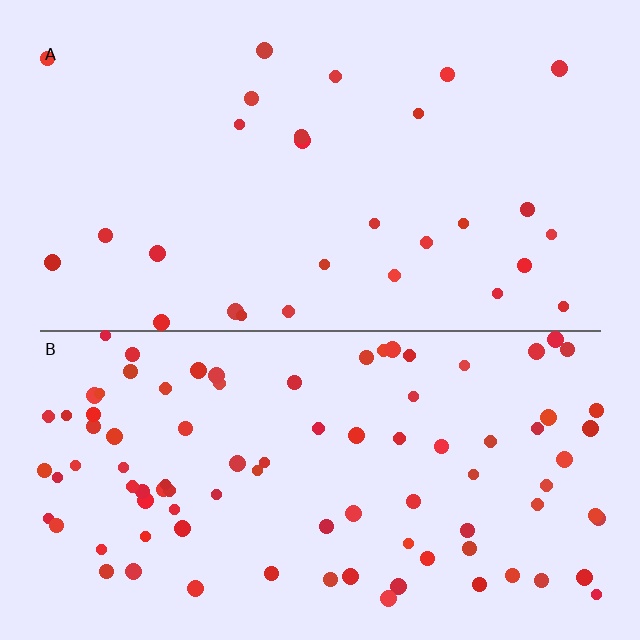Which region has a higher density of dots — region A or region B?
B (the bottom).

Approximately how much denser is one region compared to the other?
Approximately 3.2× — region B over region A.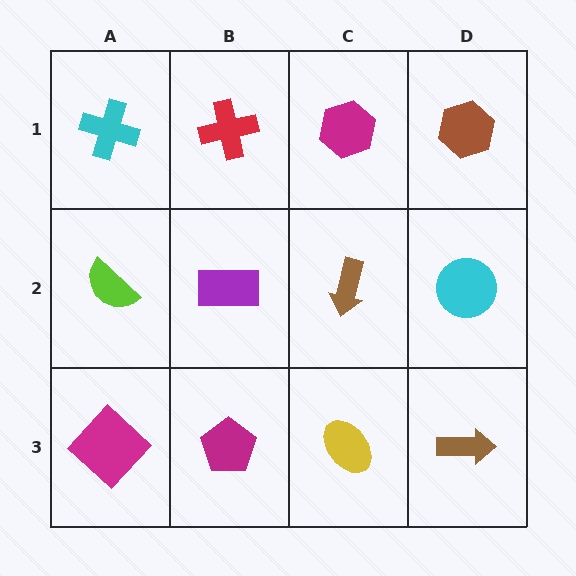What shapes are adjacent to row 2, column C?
A magenta hexagon (row 1, column C), a yellow ellipse (row 3, column C), a purple rectangle (row 2, column B), a cyan circle (row 2, column D).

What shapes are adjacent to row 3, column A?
A lime semicircle (row 2, column A), a magenta pentagon (row 3, column B).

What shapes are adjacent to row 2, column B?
A red cross (row 1, column B), a magenta pentagon (row 3, column B), a lime semicircle (row 2, column A), a brown arrow (row 2, column C).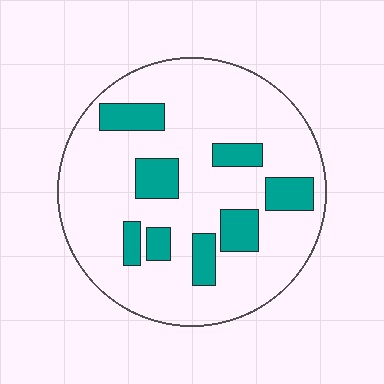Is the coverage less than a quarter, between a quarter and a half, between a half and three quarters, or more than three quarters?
Less than a quarter.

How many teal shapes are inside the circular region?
8.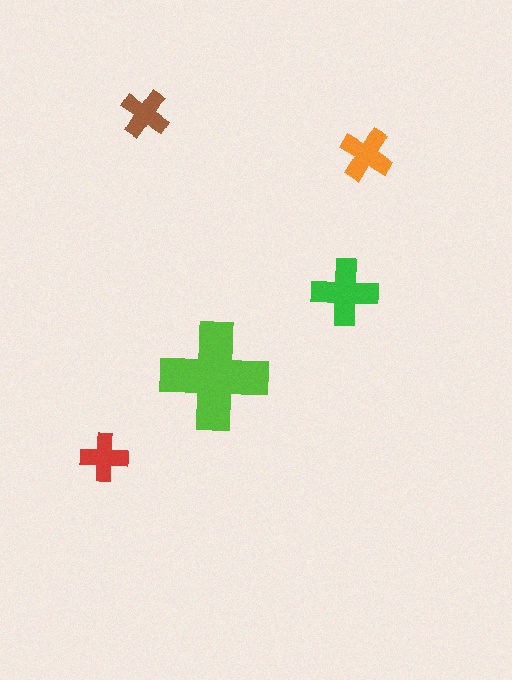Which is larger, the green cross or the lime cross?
The lime one.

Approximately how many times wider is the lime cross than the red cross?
About 2.5 times wider.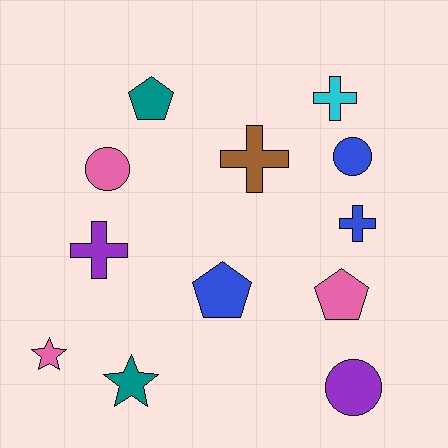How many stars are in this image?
There are 2 stars.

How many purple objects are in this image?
There are 2 purple objects.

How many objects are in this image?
There are 12 objects.